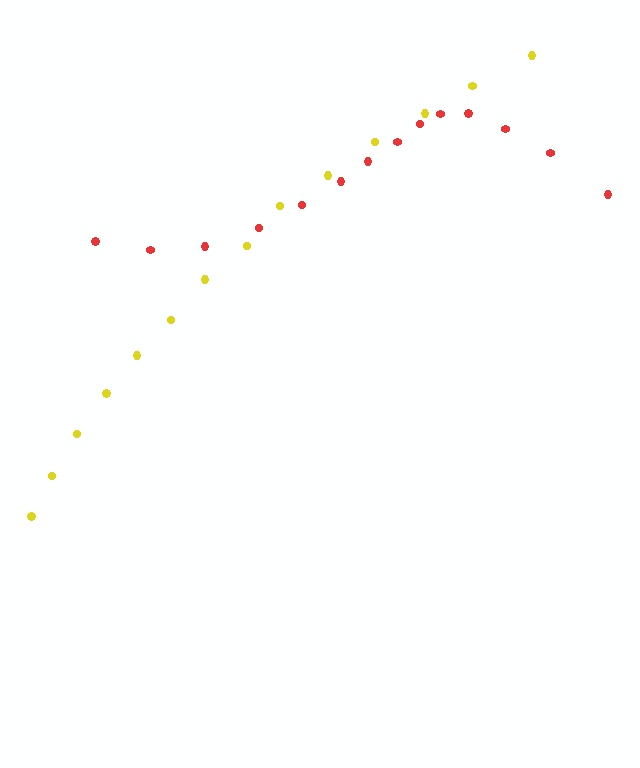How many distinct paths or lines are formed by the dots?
There are 2 distinct paths.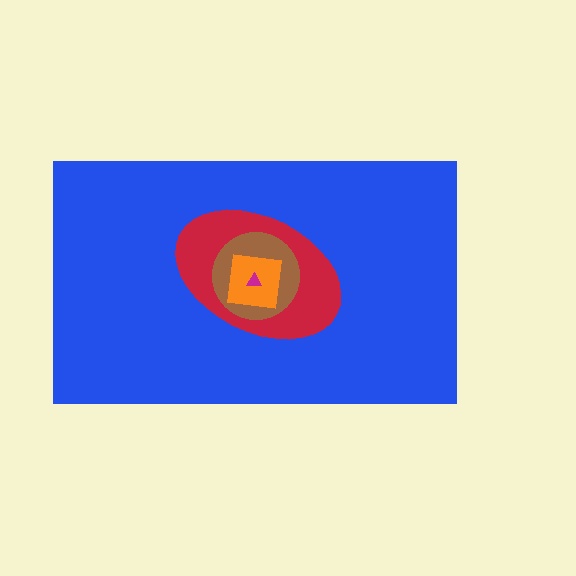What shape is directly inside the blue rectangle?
The red ellipse.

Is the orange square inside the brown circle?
Yes.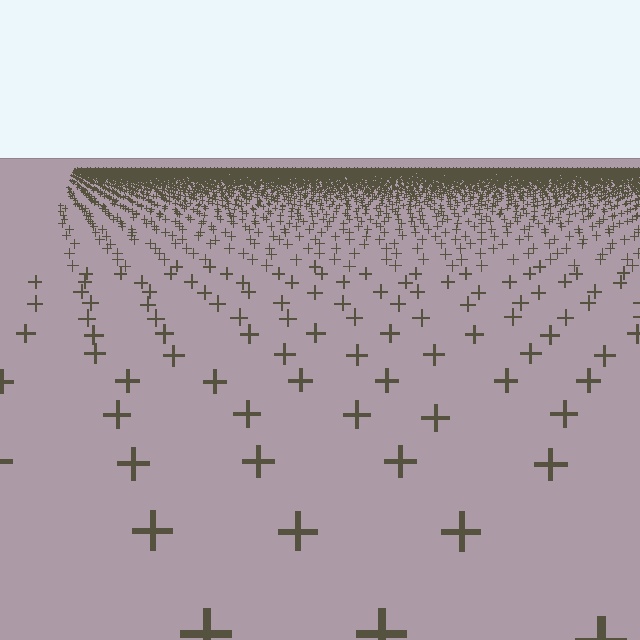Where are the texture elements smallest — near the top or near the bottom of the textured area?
Near the top.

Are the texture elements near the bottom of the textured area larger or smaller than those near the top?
Larger. Near the bottom, elements are closer to the viewer and appear at a bigger on-screen size.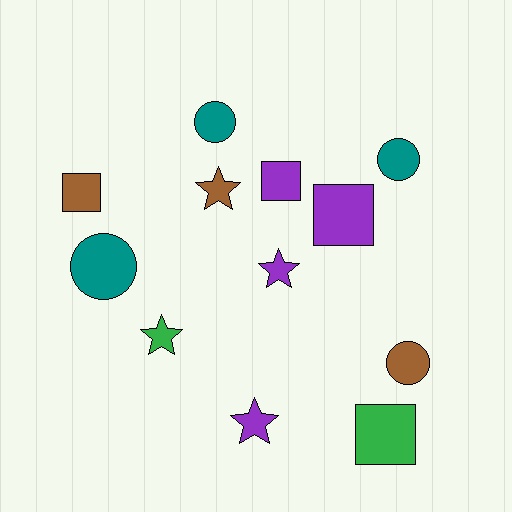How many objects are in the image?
There are 12 objects.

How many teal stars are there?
There are no teal stars.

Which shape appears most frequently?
Circle, with 4 objects.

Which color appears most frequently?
Purple, with 4 objects.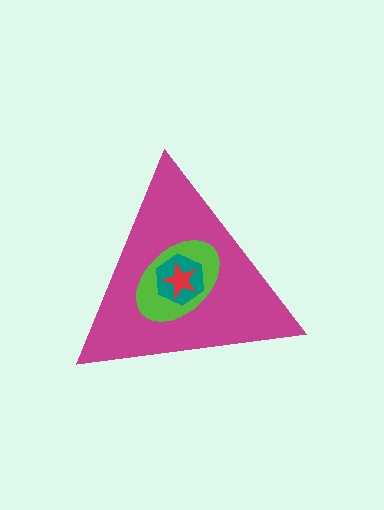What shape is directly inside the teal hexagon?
The red star.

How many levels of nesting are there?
4.